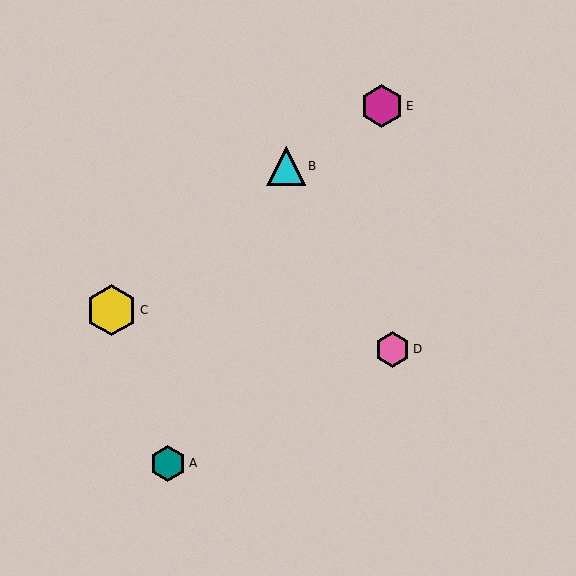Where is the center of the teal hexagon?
The center of the teal hexagon is at (168, 463).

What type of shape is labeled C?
Shape C is a yellow hexagon.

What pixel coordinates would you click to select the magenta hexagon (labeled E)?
Click at (382, 106) to select the magenta hexagon E.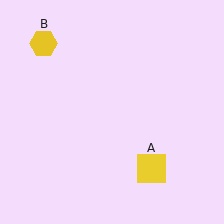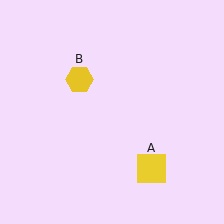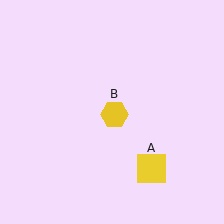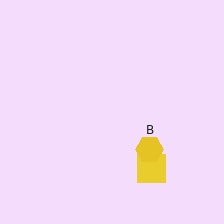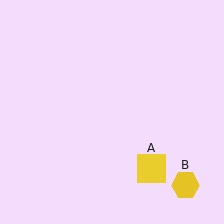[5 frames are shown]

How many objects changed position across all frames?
1 object changed position: yellow hexagon (object B).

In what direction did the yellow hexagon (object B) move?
The yellow hexagon (object B) moved down and to the right.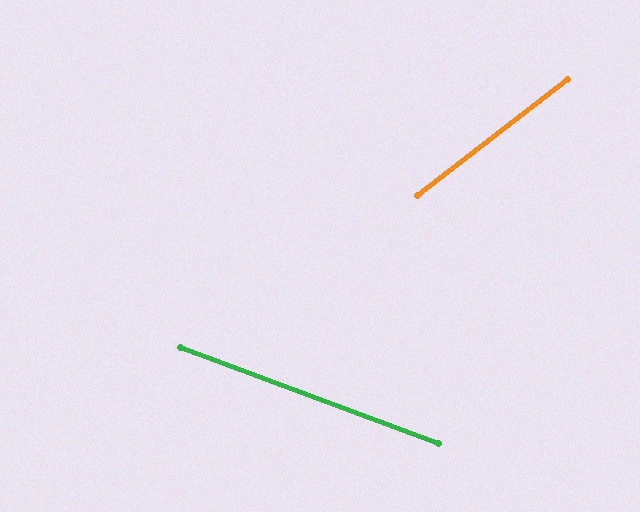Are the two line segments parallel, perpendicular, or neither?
Neither parallel nor perpendicular — they differ by about 58°.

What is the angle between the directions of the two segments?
Approximately 58 degrees.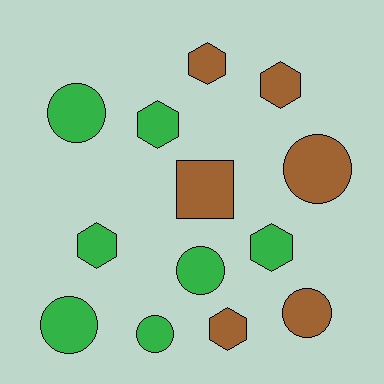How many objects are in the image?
There are 13 objects.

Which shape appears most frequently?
Circle, with 6 objects.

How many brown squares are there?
There is 1 brown square.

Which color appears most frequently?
Green, with 7 objects.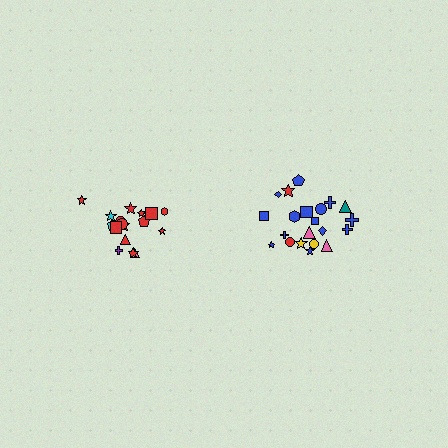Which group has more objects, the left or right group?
The right group.